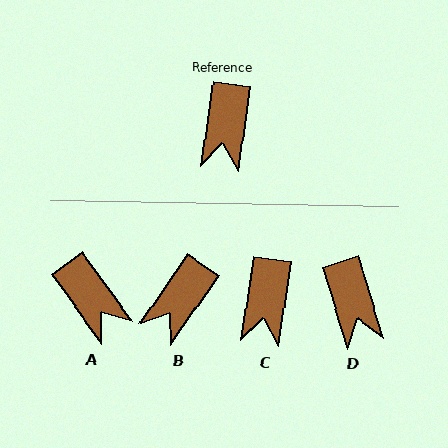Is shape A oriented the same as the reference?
No, it is off by about 44 degrees.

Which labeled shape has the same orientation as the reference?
C.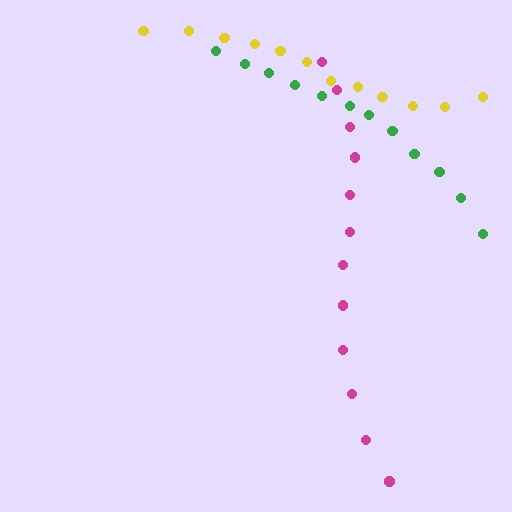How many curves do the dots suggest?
There are 3 distinct paths.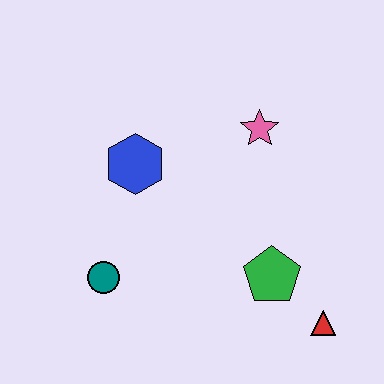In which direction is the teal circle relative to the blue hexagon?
The teal circle is below the blue hexagon.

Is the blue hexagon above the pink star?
No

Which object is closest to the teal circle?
The blue hexagon is closest to the teal circle.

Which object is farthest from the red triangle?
The blue hexagon is farthest from the red triangle.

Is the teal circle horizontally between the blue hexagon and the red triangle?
No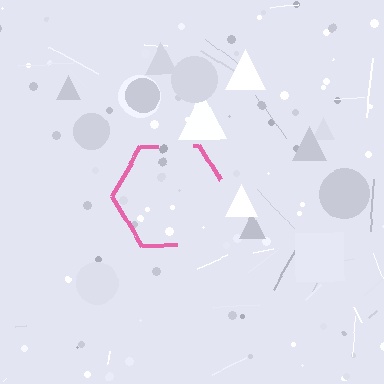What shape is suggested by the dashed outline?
The dashed outline suggests a hexagon.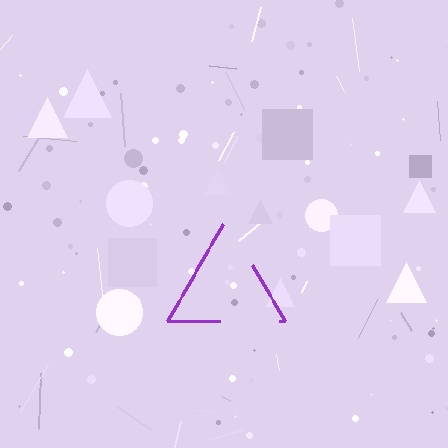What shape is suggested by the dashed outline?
The dashed outline suggests a triangle.